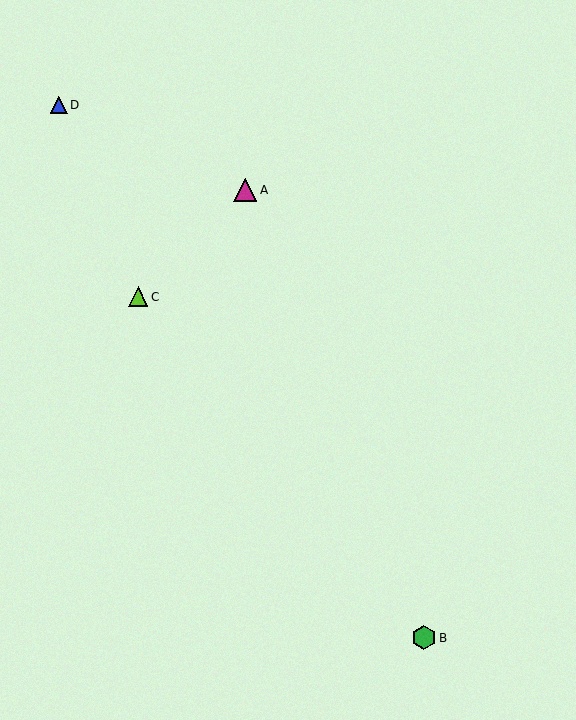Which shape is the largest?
The green hexagon (labeled B) is the largest.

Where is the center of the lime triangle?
The center of the lime triangle is at (138, 297).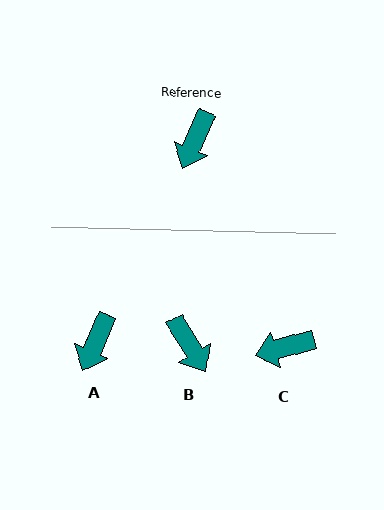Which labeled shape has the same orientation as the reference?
A.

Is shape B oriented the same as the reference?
No, it is off by about 55 degrees.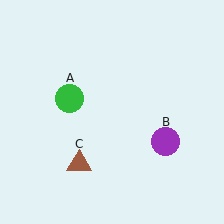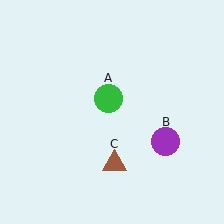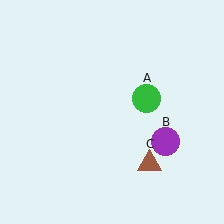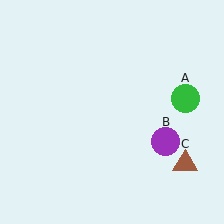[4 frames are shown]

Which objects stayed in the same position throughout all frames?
Purple circle (object B) remained stationary.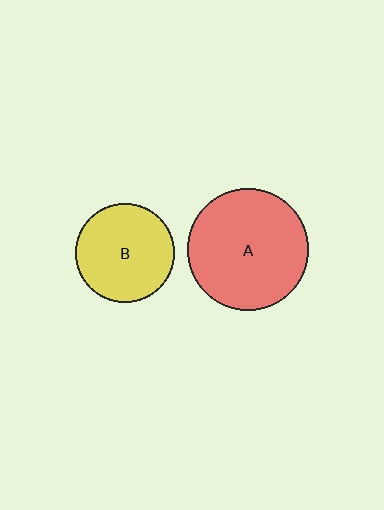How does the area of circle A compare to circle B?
Approximately 1.5 times.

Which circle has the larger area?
Circle A (red).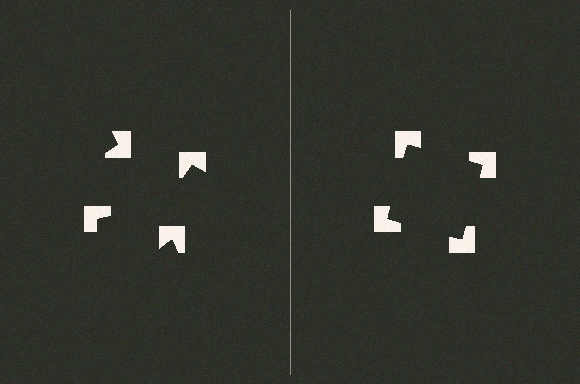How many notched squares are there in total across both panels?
8 — 4 on each side.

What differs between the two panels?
The notched squares are positioned identically on both sides; only the wedge orientations differ. On the right they align to a square; on the left they are misaligned.